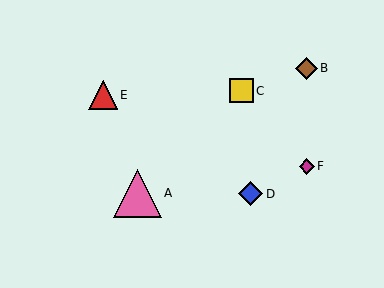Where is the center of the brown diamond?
The center of the brown diamond is at (306, 68).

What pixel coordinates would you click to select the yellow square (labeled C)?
Click at (241, 91) to select the yellow square C.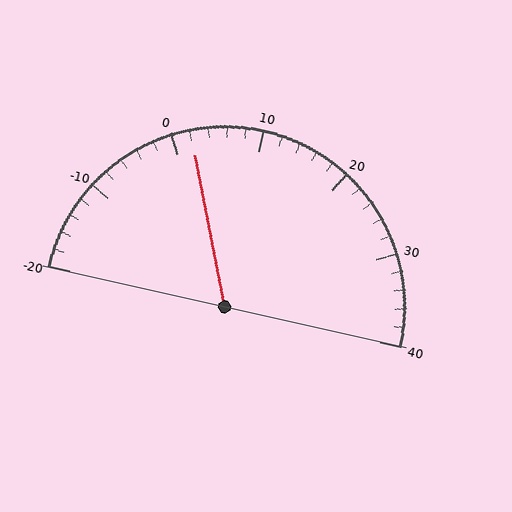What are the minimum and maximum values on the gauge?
The gauge ranges from -20 to 40.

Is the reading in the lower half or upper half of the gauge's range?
The reading is in the lower half of the range (-20 to 40).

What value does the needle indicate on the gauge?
The needle indicates approximately 2.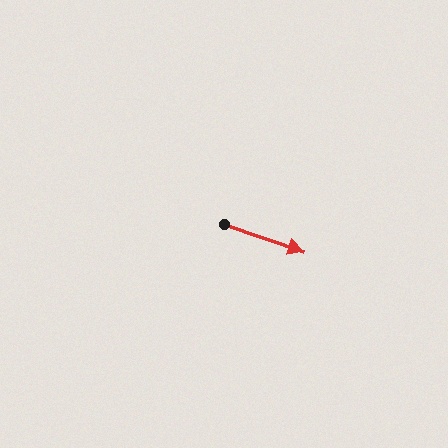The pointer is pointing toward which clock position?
Roughly 4 o'clock.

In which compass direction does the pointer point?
East.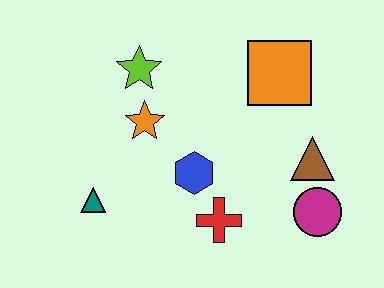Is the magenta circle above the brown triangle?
No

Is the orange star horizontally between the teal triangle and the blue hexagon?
Yes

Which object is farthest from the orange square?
The teal triangle is farthest from the orange square.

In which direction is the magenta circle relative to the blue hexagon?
The magenta circle is to the right of the blue hexagon.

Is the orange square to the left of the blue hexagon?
No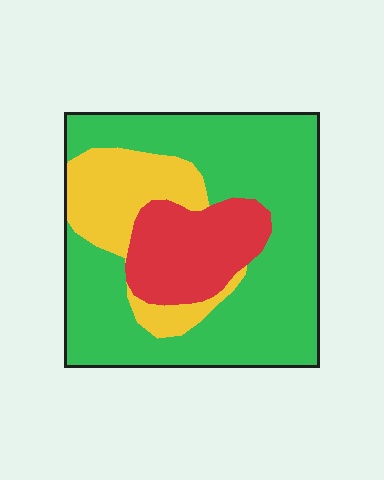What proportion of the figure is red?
Red covers roughly 20% of the figure.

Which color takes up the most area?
Green, at roughly 65%.